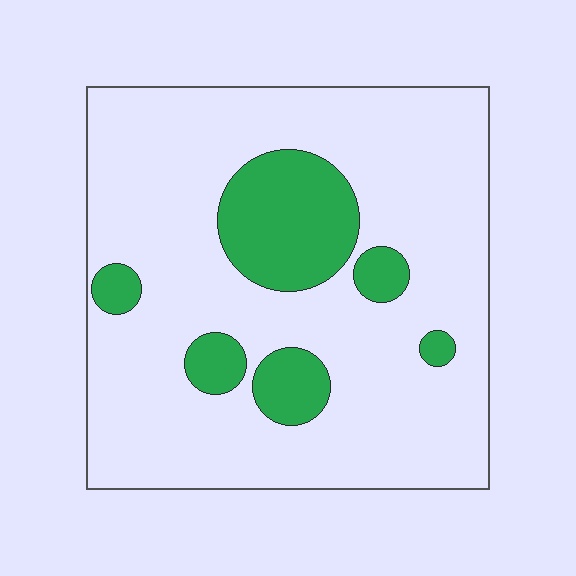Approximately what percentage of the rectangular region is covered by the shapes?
Approximately 20%.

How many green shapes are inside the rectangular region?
6.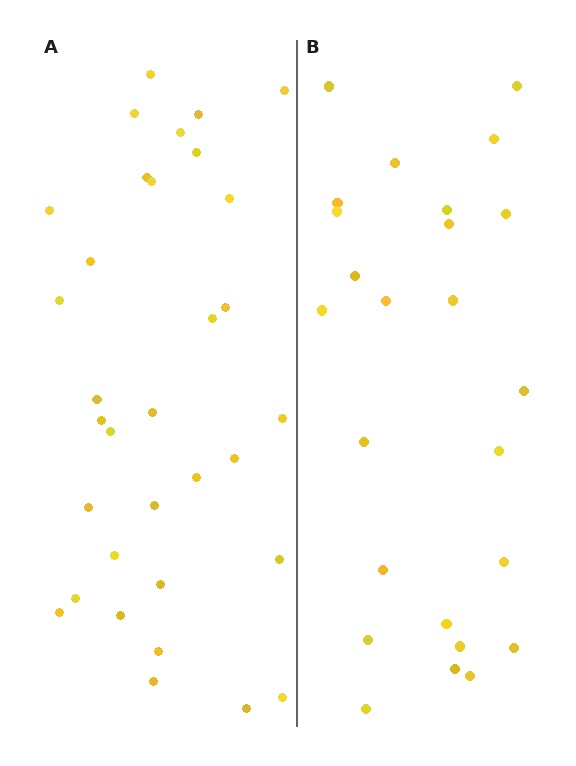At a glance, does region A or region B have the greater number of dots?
Region A (the left region) has more dots.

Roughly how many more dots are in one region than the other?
Region A has roughly 8 or so more dots than region B.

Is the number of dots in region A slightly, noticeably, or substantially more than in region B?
Region A has noticeably more, but not dramatically so. The ratio is roughly 1.3 to 1.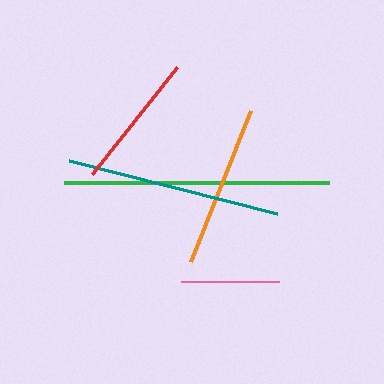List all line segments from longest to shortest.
From longest to shortest: green, teal, orange, red, pink.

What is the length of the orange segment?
The orange segment is approximately 162 pixels long.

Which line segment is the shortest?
The pink line is the shortest at approximately 98 pixels.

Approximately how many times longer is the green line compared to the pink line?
The green line is approximately 2.7 times the length of the pink line.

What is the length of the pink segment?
The pink segment is approximately 98 pixels long.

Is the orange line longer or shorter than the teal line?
The teal line is longer than the orange line.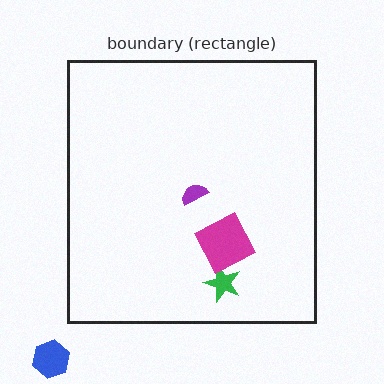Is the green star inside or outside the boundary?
Inside.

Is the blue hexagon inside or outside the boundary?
Outside.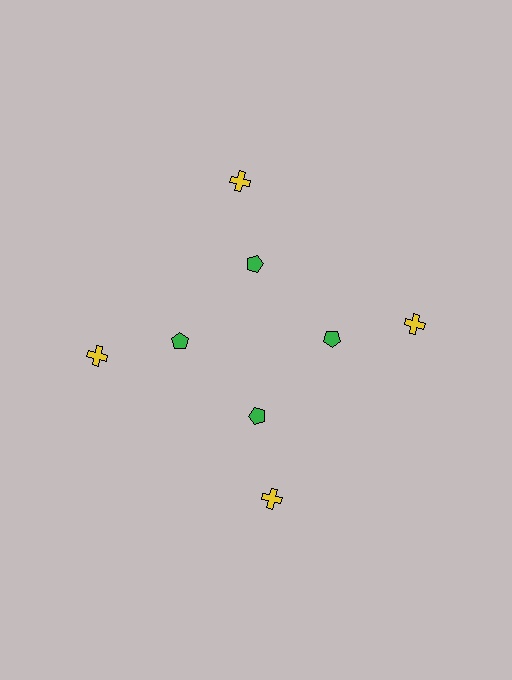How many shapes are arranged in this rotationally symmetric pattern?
There are 8 shapes, arranged in 4 groups of 2.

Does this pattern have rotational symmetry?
Yes, this pattern has 4-fold rotational symmetry. It looks the same after rotating 90 degrees around the center.